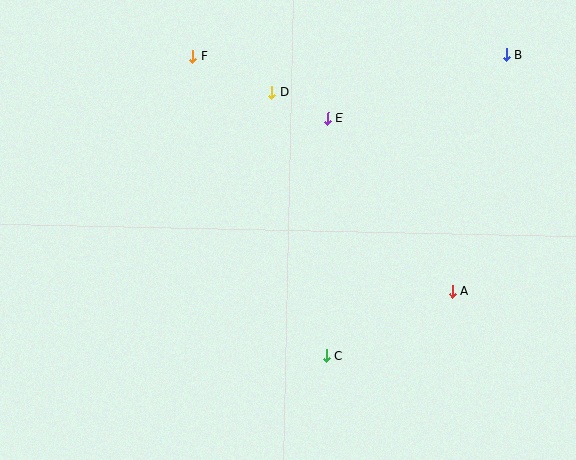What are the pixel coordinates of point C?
Point C is at (327, 355).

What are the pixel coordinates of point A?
Point A is at (452, 291).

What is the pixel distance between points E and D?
The distance between E and D is 62 pixels.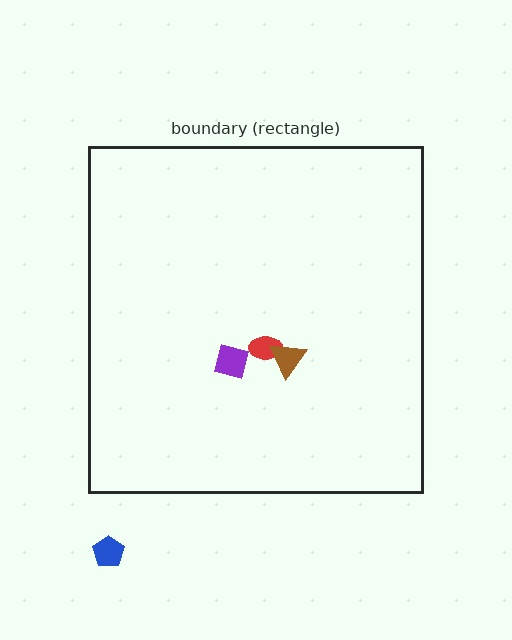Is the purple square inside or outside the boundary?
Inside.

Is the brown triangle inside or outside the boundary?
Inside.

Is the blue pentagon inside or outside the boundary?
Outside.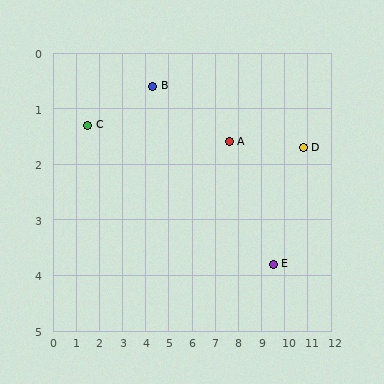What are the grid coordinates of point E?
Point E is at approximately (9.5, 3.8).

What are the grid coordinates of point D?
Point D is at approximately (10.8, 1.7).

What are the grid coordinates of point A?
Point A is at approximately (7.6, 1.6).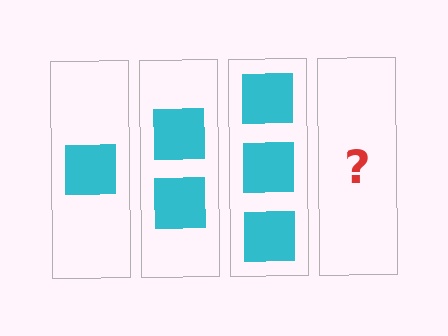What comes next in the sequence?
The next element should be 4 squares.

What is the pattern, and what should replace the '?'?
The pattern is that each step adds one more square. The '?' should be 4 squares.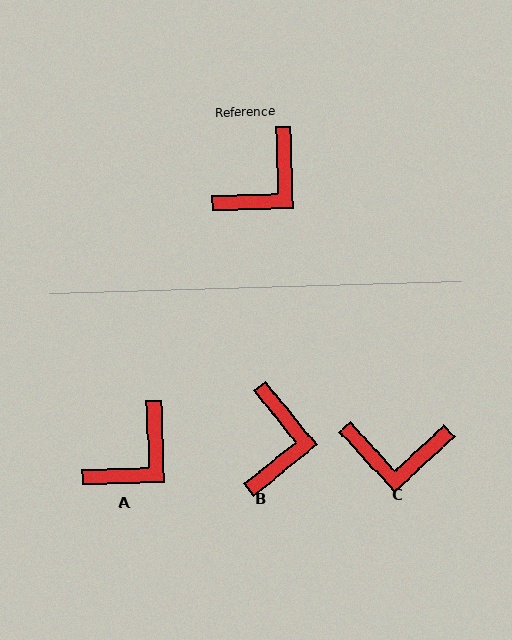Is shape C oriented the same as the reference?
No, it is off by about 49 degrees.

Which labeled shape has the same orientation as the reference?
A.